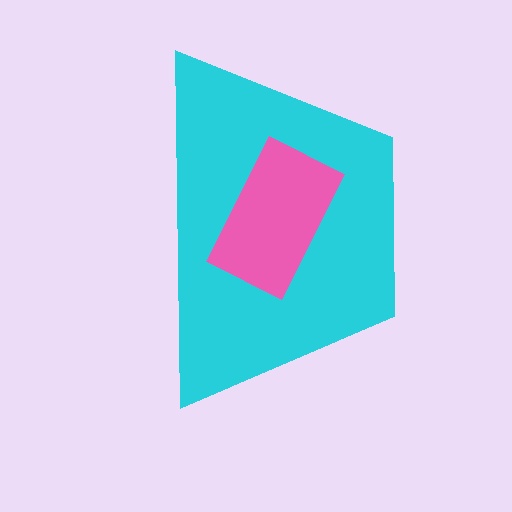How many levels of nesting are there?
2.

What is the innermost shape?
The pink rectangle.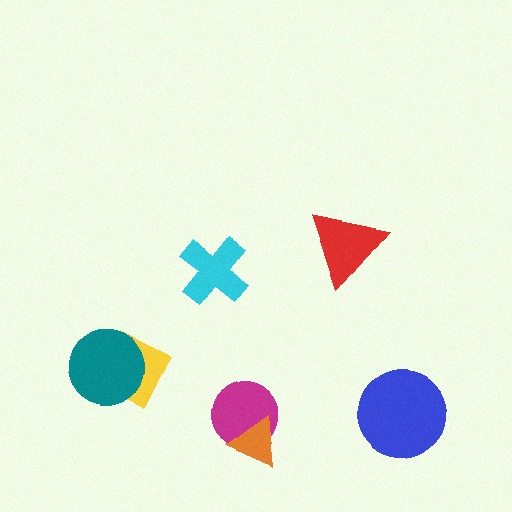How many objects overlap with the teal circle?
1 object overlaps with the teal circle.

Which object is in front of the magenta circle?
The orange triangle is in front of the magenta circle.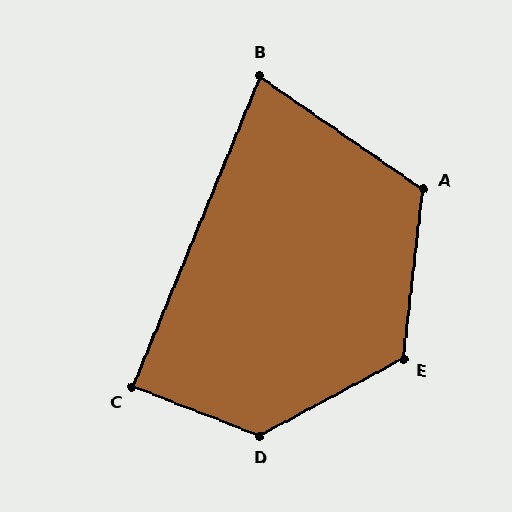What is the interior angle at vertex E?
Approximately 125 degrees (obtuse).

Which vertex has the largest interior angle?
D, at approximately 131 degrees.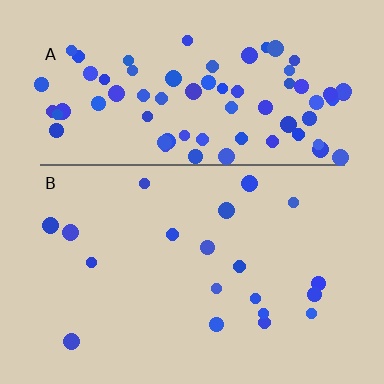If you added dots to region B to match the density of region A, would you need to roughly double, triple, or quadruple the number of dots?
Approximately quadruple.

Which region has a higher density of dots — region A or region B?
A (the top).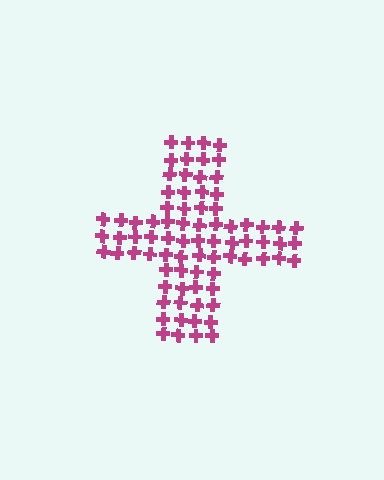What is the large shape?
The large shape is a cross.